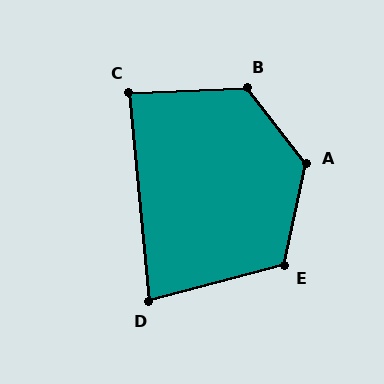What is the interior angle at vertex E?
Approximately 117 degrees (obtuse).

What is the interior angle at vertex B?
Approximately 126 degrees (obtuse).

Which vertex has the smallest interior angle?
D, at approximately 80 degrees.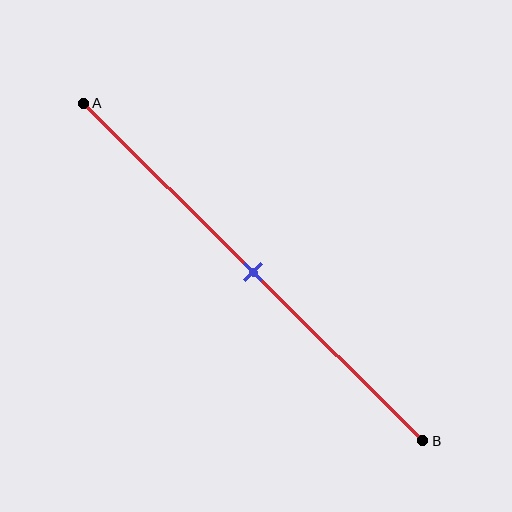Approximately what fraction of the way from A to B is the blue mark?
The blue mark is approximately 50% of the way from A to B.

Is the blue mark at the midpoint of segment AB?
Yes, the mark is approximately at the midpoint.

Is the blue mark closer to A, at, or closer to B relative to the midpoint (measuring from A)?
The blue mark is approximately at the midpoint of segment AB.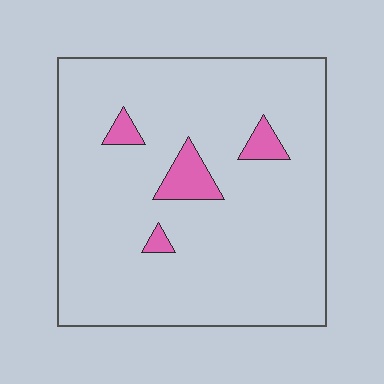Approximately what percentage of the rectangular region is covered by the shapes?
Approximately 5%.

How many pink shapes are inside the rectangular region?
4.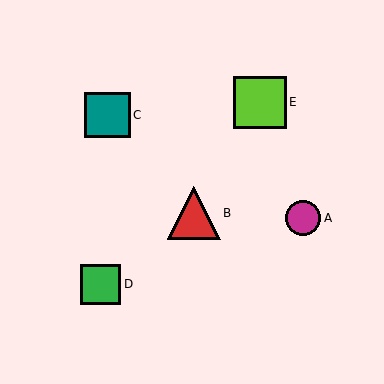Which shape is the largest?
The red triangle (labeled B) is the largest.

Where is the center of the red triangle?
The center of the red triangle is at (194, 213).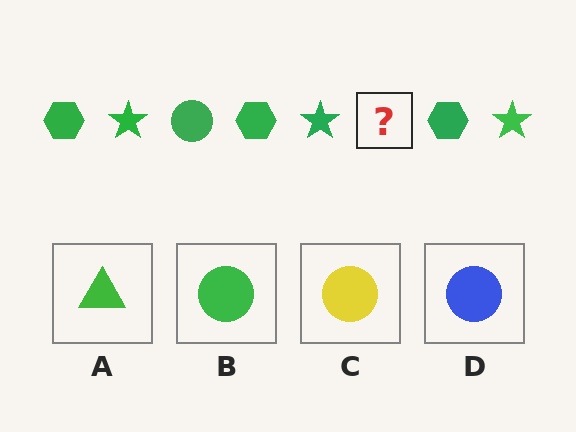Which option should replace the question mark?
Option B.